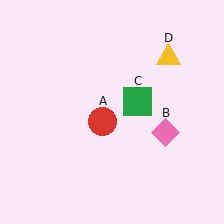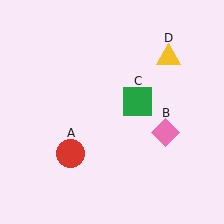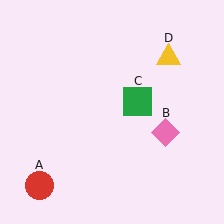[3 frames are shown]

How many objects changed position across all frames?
1 object changed position: red circle (object A).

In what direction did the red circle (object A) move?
The red circle (object A) moved down and to the left.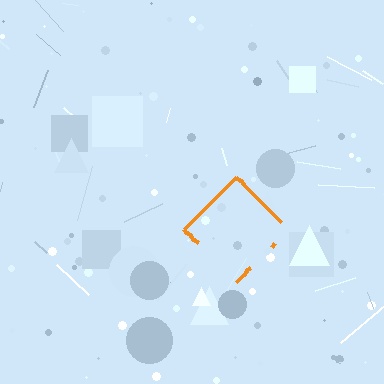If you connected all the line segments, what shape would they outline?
They would outline a diamond.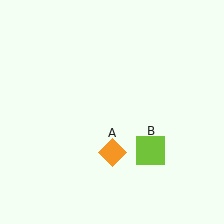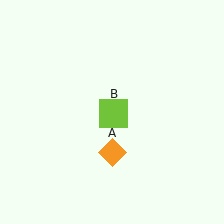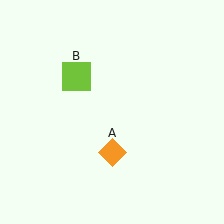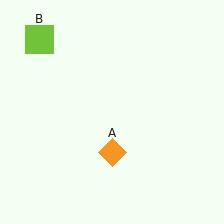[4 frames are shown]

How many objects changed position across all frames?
1 object changed position: lime square (object B).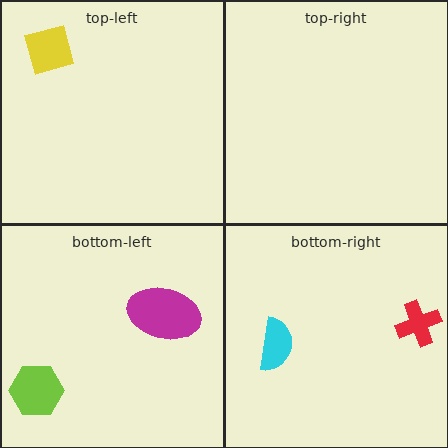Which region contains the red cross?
The bottom-right region.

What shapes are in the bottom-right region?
The cyan semicircle, the red cross.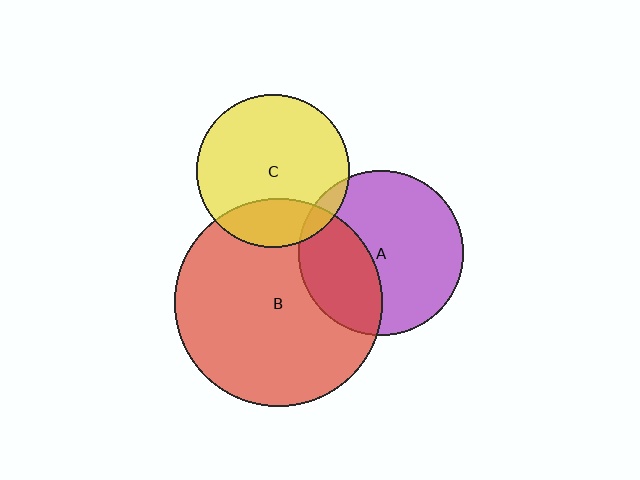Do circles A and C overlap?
Yes.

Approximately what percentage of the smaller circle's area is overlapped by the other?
Approximately 5%.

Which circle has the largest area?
Circle B (red).